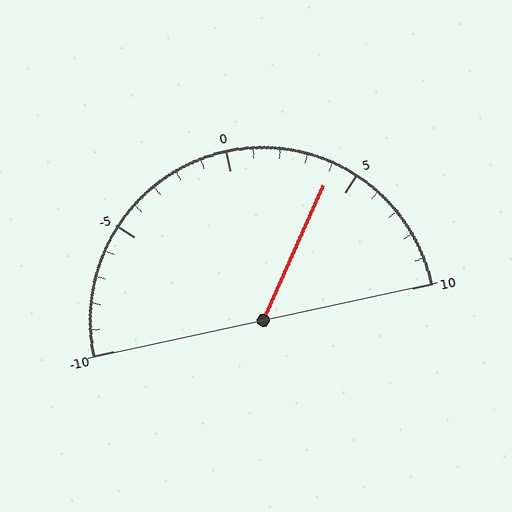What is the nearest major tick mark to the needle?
The nearest major tick mark is 5.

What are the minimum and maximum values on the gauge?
The gauge ranges from -10 to 10.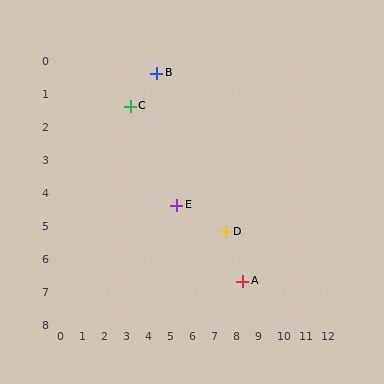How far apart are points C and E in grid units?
Points C and E are about 3.7 grid units apart.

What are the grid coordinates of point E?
Point E is at approximately (5.3, 4.4).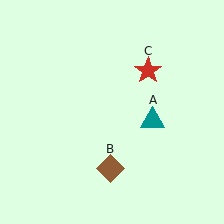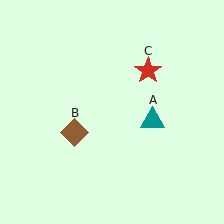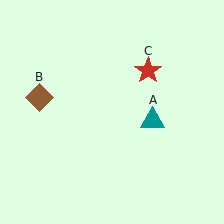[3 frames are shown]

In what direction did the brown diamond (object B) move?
The brown diamond (object B) moved up and to the left.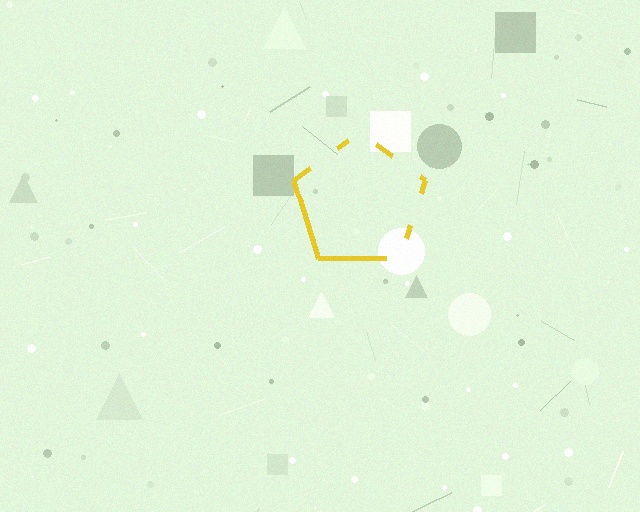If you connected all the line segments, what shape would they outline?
They would outline a pentagon.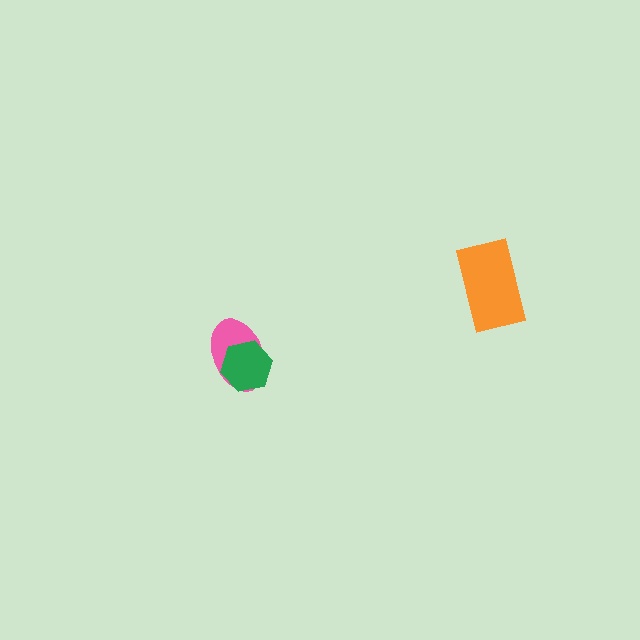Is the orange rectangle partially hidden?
No, no other shape covers it.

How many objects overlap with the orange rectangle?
0 objects overlap with the orange rectangle.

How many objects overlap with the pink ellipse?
1 object overlaps with the pink ellipse.